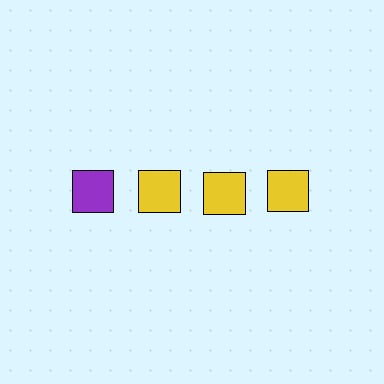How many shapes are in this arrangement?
There are 4 shapes arranged in a grid pattern.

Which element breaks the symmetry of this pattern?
The purple square in the top row, leftmost column breaks the symmetry. All other shapes are yellow squares.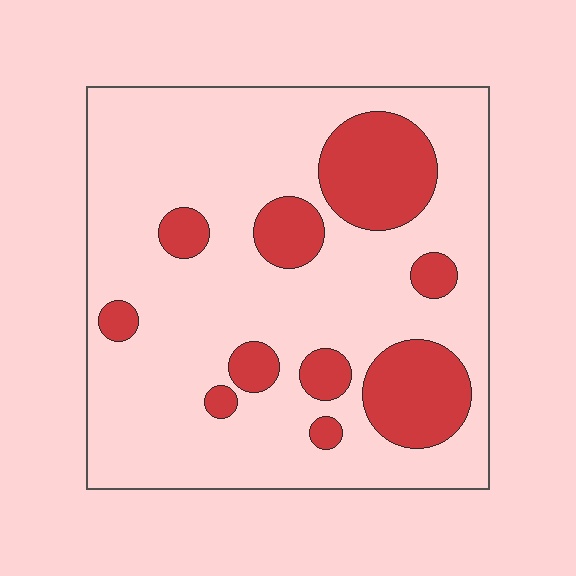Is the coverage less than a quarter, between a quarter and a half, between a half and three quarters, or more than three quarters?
Less than a quarter.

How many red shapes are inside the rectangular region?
10.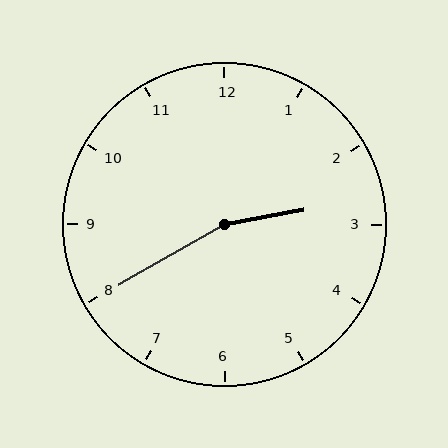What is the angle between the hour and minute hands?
Approximately 160 degrees.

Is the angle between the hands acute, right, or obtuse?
It is obtuse.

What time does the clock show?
2:40.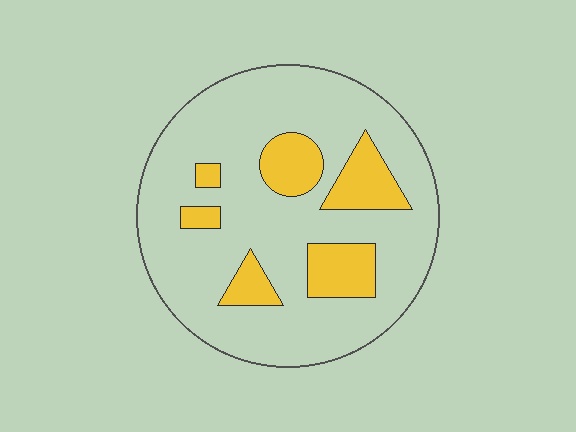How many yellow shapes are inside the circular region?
6.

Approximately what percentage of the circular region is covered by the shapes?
Approximately 20%.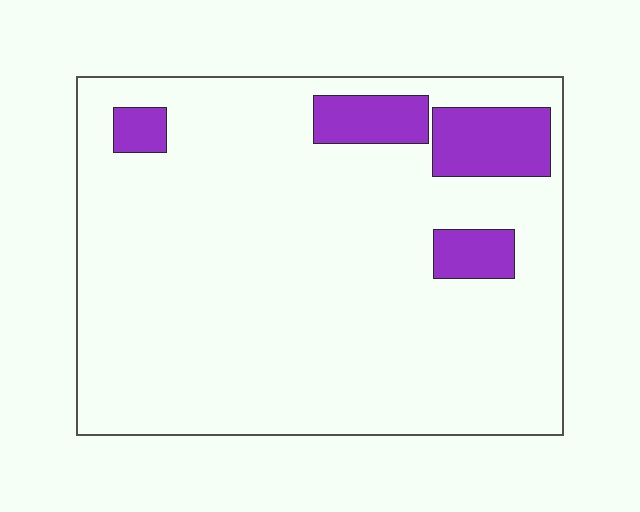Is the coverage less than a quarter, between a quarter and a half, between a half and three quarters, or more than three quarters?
Less than a quarter.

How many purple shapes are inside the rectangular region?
4.